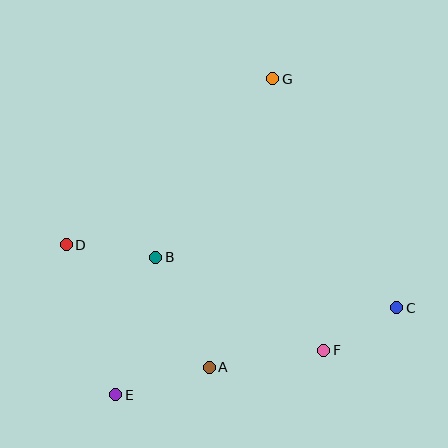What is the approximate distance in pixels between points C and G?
The distance between C and G is approximately 261 pixels.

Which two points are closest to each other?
Points C and F are closest to each other.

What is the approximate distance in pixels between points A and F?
The distance between A and F is approximately 116 pixels.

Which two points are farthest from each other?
Points E and G are farthest from each other.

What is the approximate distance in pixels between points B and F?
The distance between B and F is approximately 192 pixels.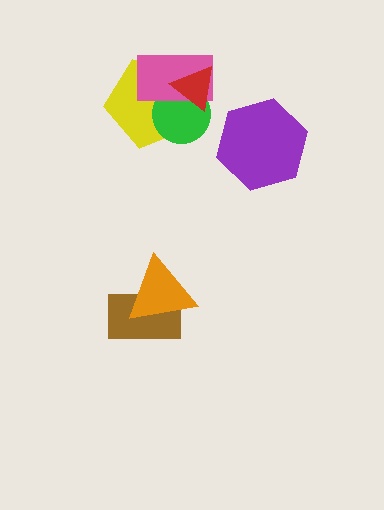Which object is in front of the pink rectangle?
The red triangle is in front of the pink rectangle.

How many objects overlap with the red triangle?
3 objects overlap with the red triangle.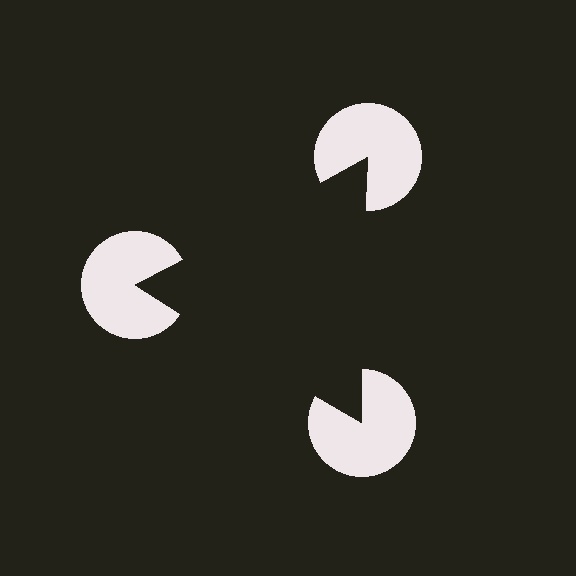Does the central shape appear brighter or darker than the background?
It typically appears slightly darker than the background, even though no actual brightness change is drawn.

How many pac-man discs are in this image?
There are 3 — one at each vertex of the illusory triangle.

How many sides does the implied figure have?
3 sides.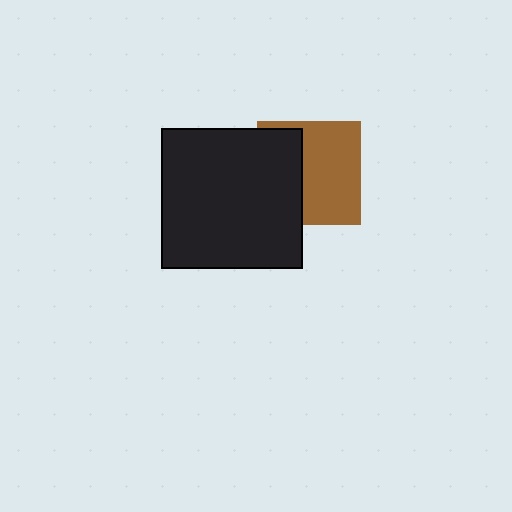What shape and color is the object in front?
The object in front is a black square.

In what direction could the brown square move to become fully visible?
The brown square could move right. That would shift it out from behind the black square entirely.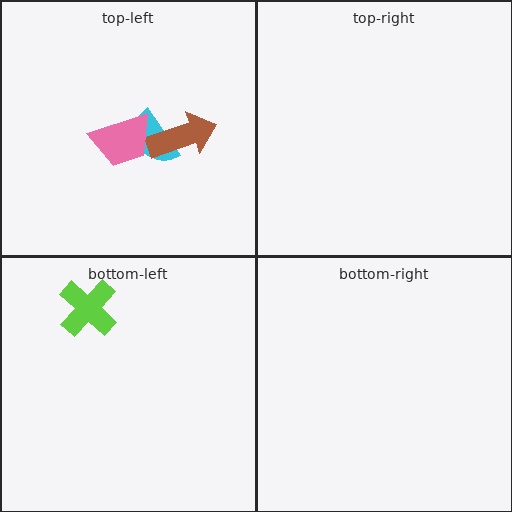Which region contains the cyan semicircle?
The top-left region.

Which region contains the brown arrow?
The top-left region.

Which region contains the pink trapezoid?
The top-left region.